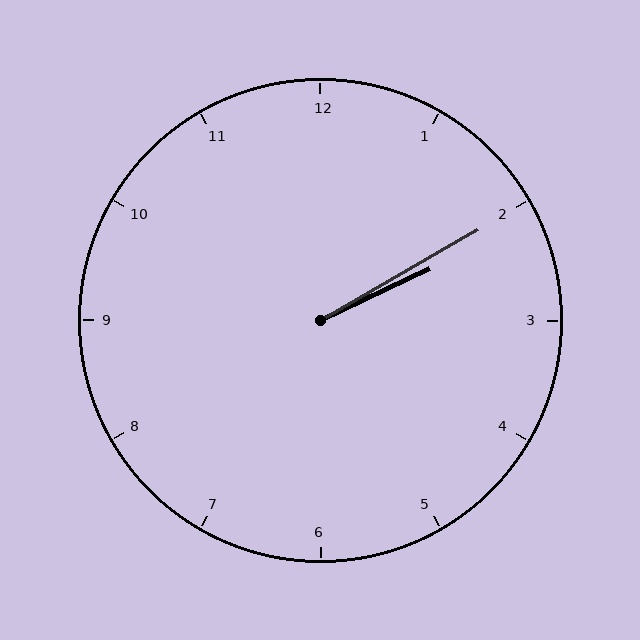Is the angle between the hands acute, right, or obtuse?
It is acute.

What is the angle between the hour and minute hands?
Approximately 5 degrees.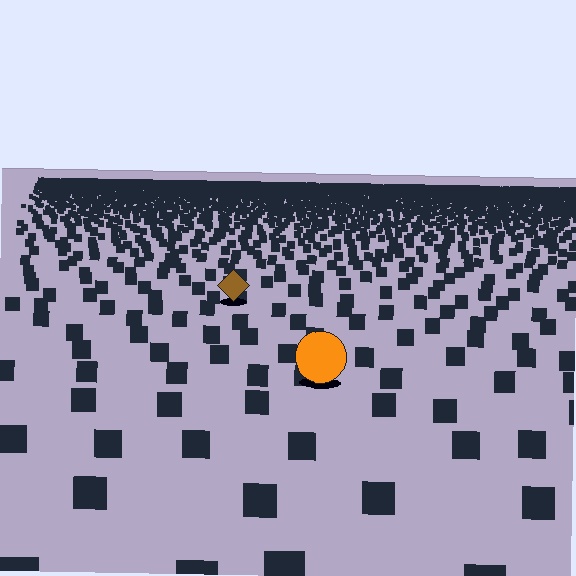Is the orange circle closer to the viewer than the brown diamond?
Yes. The orange circle is closer — you can tell from the texture gradient: the ground texture is coarser near it.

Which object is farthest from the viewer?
The brown diamond is farthest from the viewer. It appears smaller and the ground texture around it is denser.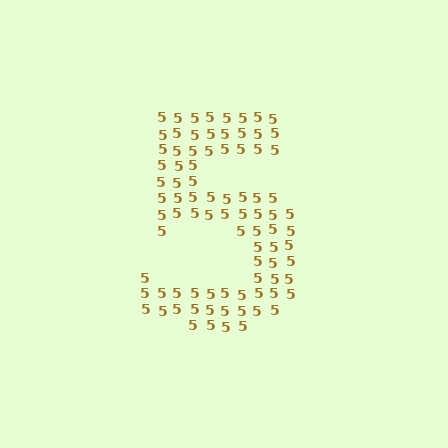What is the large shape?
The large shape is the digit 5.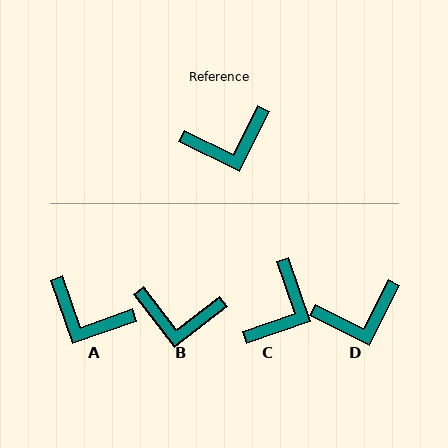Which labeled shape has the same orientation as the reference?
D.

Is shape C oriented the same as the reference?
No, it is off by about 45 degrees.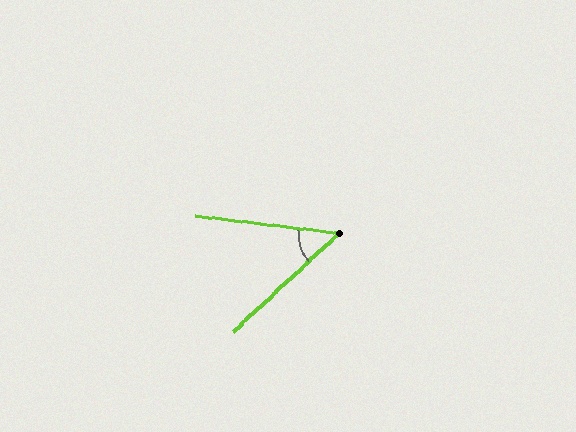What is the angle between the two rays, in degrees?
Approximately 50 degrees.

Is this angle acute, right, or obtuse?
It is acute.